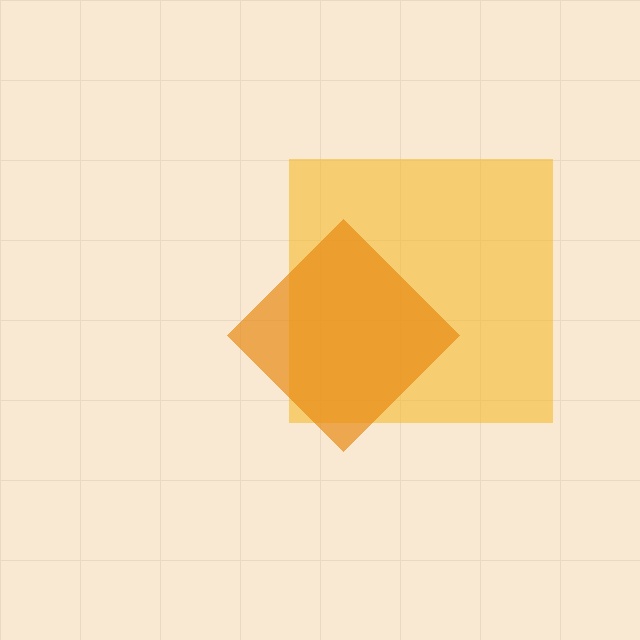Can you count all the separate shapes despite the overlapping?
Yes, there are 2 separate shapes.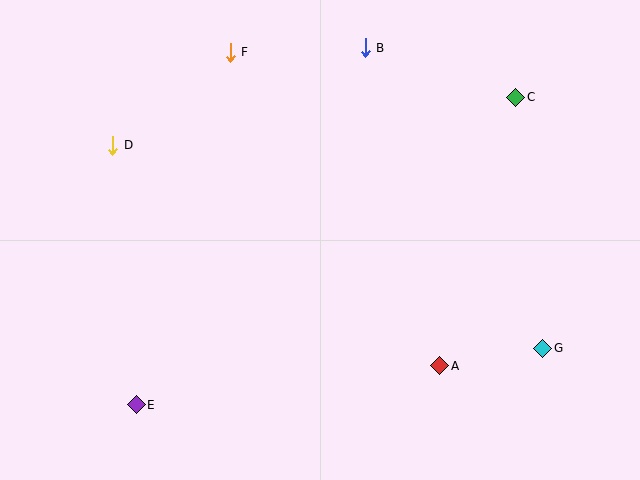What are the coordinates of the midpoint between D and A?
The midpoint between D and A is at (276, 255).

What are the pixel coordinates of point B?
Point B is at (365, 48).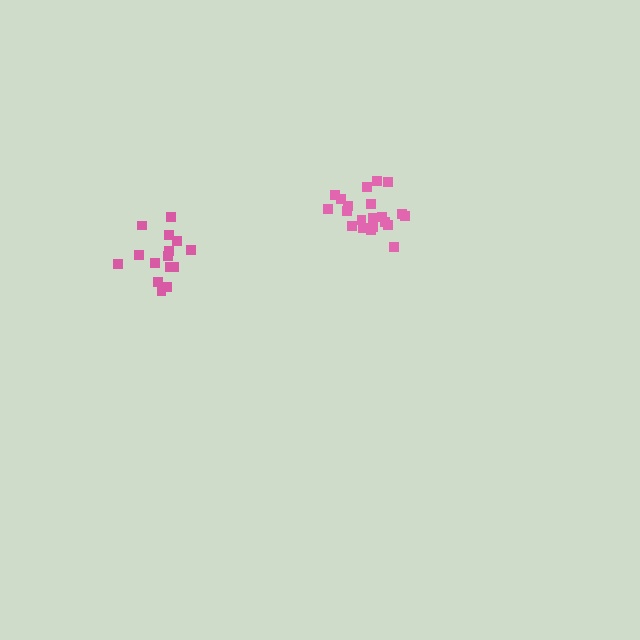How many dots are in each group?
Group 1: 21 dots, Group 2: 15 dots (36 total).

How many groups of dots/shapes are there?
There are 2 groups.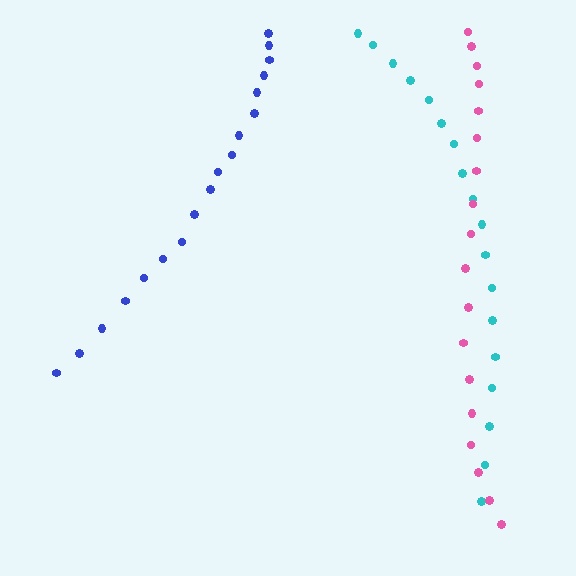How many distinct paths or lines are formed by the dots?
There are 3 distinct paths.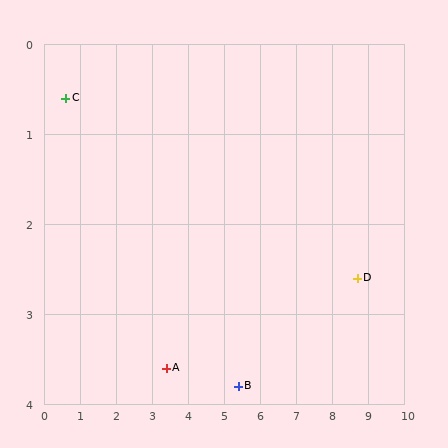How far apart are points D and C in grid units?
Points D and C are about 8.3 grid units apart.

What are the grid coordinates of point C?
Point C is at approximately (0.6, 0.6).